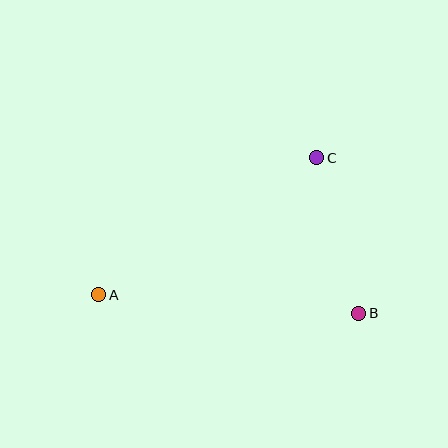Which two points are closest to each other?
Points B and C are closest to each other.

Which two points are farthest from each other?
Points A and B are farthest from each other.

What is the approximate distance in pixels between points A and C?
The distance between A and C is approximately 257 pixels.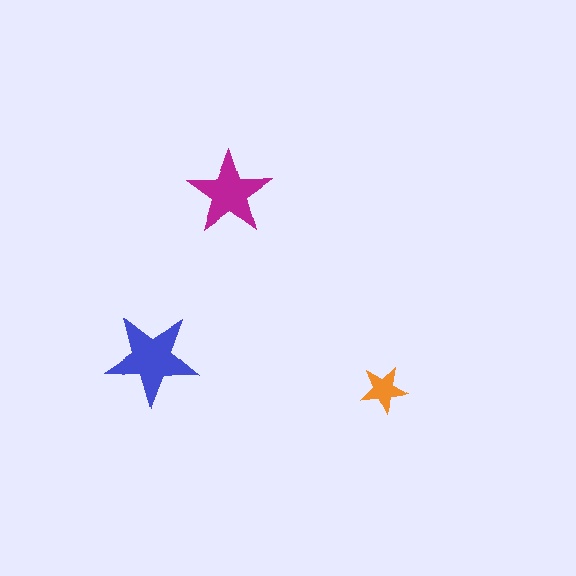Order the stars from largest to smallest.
the blue one, the magenta one, the orange one.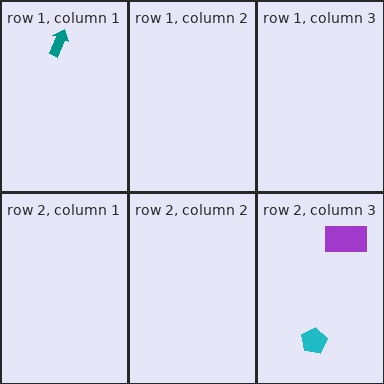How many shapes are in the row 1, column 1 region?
1.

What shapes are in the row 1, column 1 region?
The teal arrow.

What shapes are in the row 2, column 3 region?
The cyan pentagon, the purple rectangle.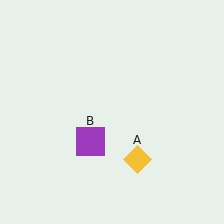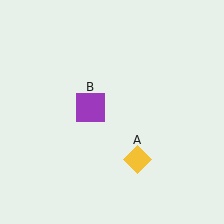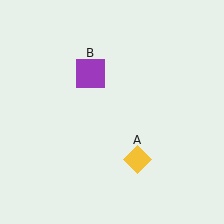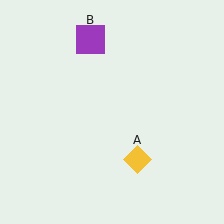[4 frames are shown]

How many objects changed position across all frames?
1 object changed position: purple square (object B).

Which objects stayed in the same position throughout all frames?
Yellow diamond (object A) remained stationary.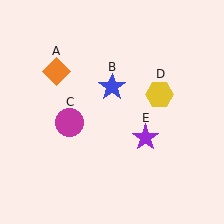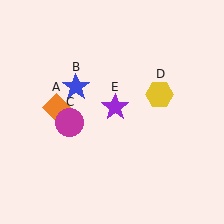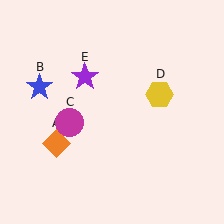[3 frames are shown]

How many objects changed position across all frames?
3 objects changed position: orange diamond (object A), blue star (object B), purple star (object E).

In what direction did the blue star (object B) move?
The blue star (object B) moved left.